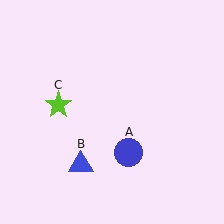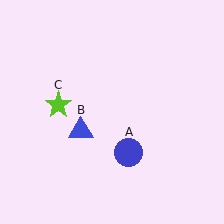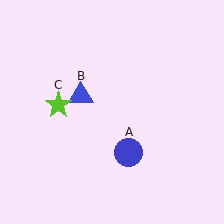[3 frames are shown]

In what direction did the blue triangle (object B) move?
The blue triangle (object B) moved up.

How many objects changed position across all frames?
1 object changed position: blue triangle (object B).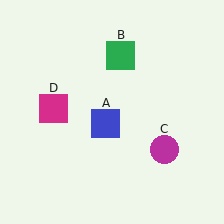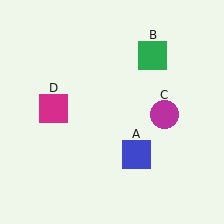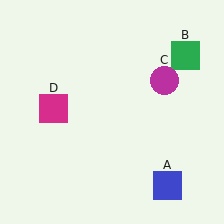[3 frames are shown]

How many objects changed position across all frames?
3 objects changed position: blue square (object A), green square (object B), magenta circle (object C).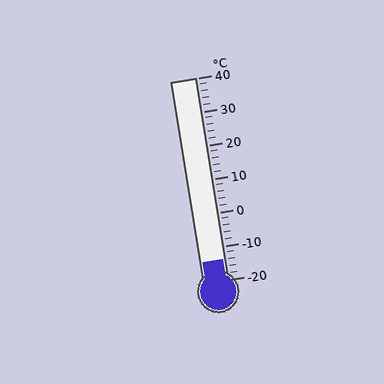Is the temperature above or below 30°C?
The temperature is below 30°C.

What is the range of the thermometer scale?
The thermometer scale ranges from -20°C to 40°C.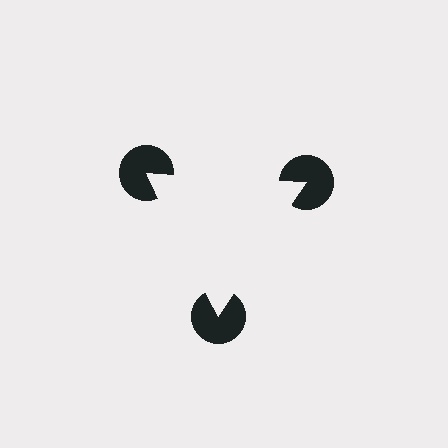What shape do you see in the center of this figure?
An illusory triangle — its edges are inferred from the aligned wedge cuts in the pac-man discs, not physically drawn.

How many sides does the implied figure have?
3 sides.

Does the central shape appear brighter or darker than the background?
It typically appears slightly brighter than the background, even though no actual brightness change is drawn.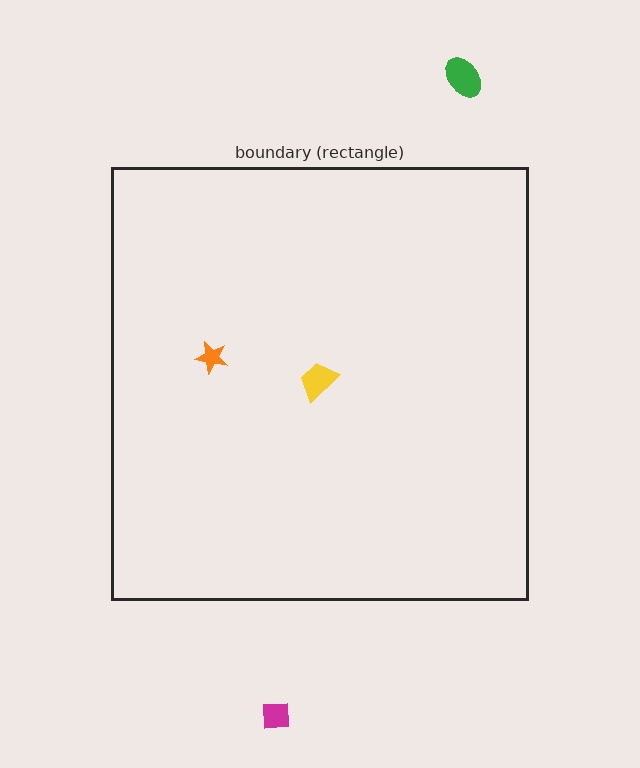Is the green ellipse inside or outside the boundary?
Outside.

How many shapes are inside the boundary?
2 inside, 2 outside.